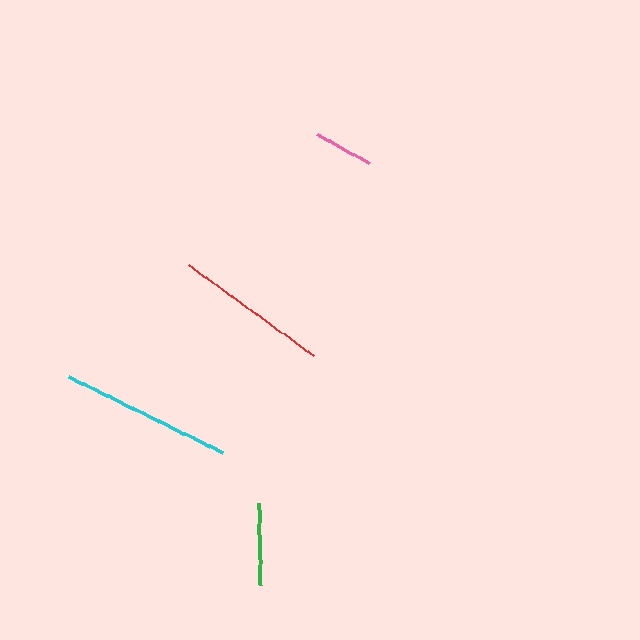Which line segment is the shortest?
The pink line is the shortest at approximately 61 pixels.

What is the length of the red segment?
The red segment is approximately 155 pixels long.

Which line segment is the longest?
The cyan line is the longest at approximately 172 pixels.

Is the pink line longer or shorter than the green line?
The green line is longer than the pink line.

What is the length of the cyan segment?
The cyan segment is approximately 172 pixels long.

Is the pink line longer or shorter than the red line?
The red line is longer than the pink line.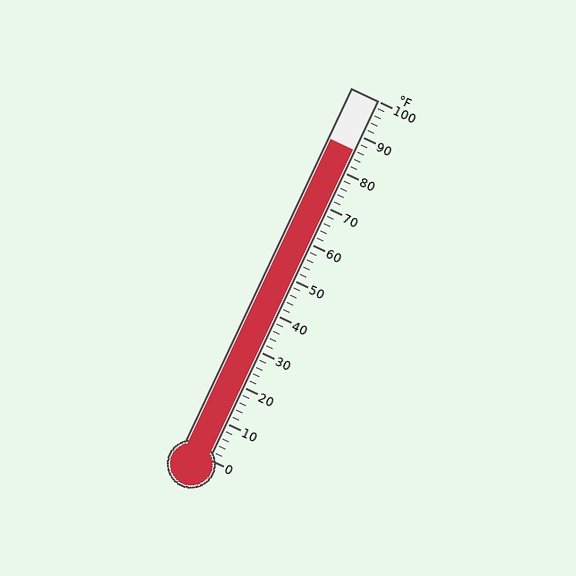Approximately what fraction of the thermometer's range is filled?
The thermometer is filled to approximately 85% of its range.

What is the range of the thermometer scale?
The thermometer scale ranges from 0°F to 100°F.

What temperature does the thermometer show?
The thermometer shows approximately 86°F.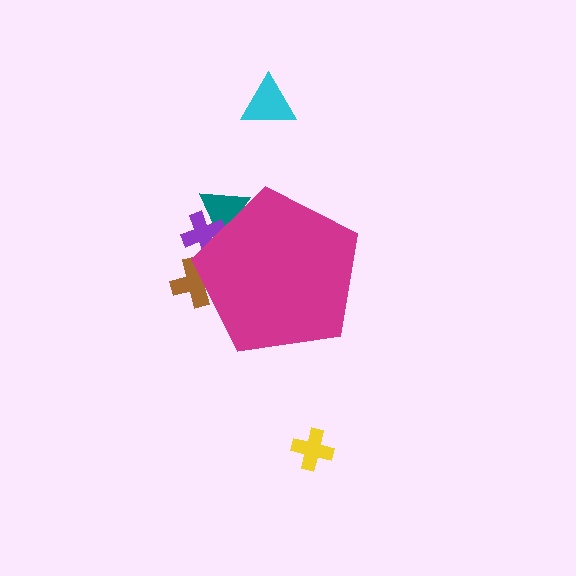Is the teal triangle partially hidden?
Yes, the teal triangle is partially hidden behind the magenta pentagon.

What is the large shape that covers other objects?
A magenta pentagon.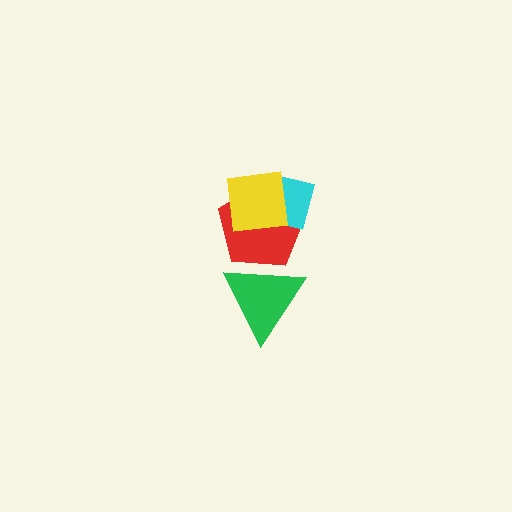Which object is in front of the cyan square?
The yellow square is in front of the cyan square.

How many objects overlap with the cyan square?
2 objects overlap with the cyan square.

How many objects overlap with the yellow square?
2 objects overlap with the yellow square.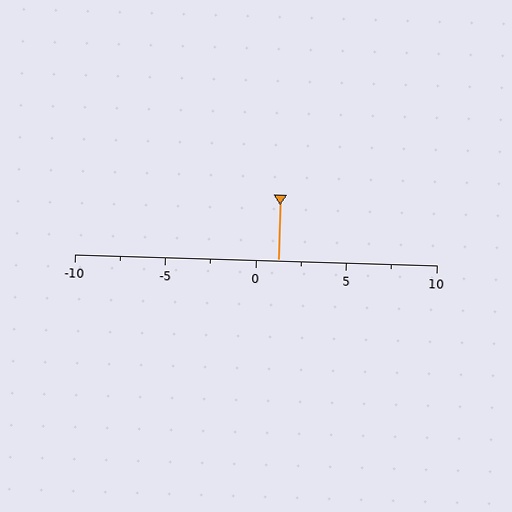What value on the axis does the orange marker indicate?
The marker indicates approximately 1.2.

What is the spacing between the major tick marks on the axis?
The major ticks are spaced 5 apart.